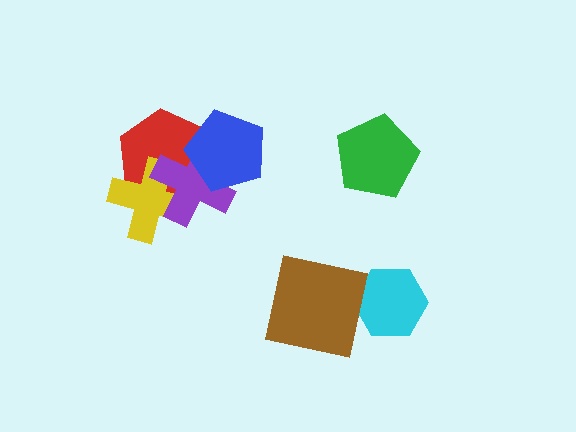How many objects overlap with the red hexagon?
3 objects overlap with the red hexagon.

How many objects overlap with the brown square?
0 objects overlap with the brown square.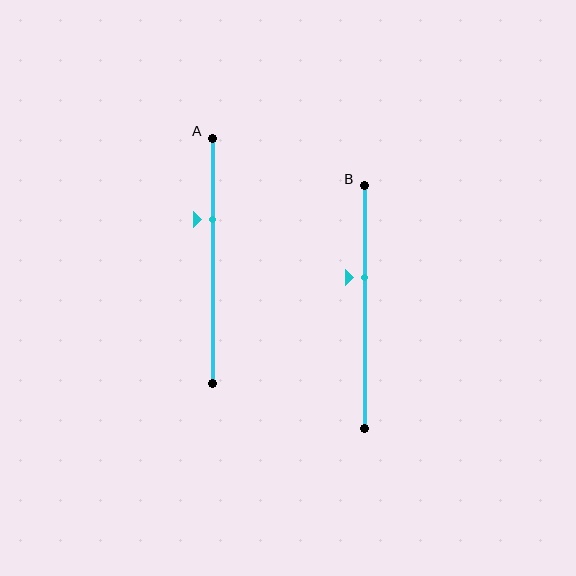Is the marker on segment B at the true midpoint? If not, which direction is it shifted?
No, the marker on segment B is shifted upward by about 12% of the segment length.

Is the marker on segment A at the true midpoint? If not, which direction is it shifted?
No, the marker on segment A is shifted upward by about 17% of the segment length.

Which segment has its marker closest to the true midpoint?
Segment B has its marker closest to the true midpoint.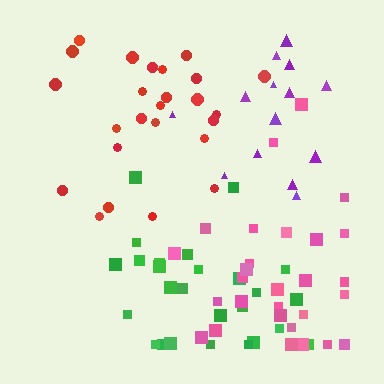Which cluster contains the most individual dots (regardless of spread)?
Pink (30).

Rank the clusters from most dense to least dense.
green, pink, red, purple.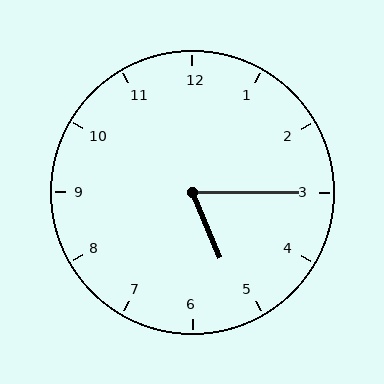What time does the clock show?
5:15.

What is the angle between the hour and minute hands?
Approximately 68 degrees.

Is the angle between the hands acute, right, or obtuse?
It is acute.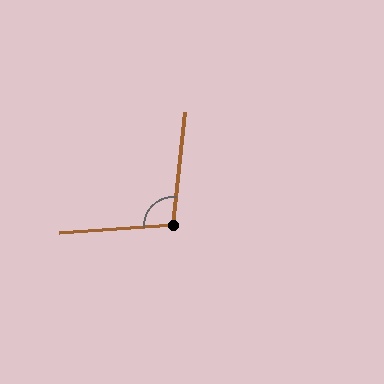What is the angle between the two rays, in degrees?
Approximately 100 degrees.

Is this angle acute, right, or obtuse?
It is obtuse.